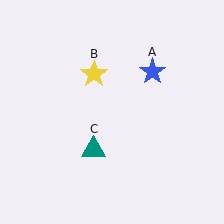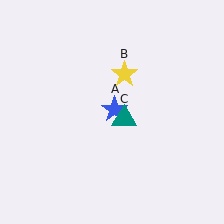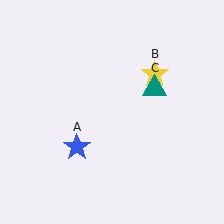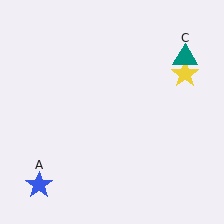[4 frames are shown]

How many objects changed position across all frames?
3 objects changed position: blue star (object A), yellow star (object B), teal triangle (object C).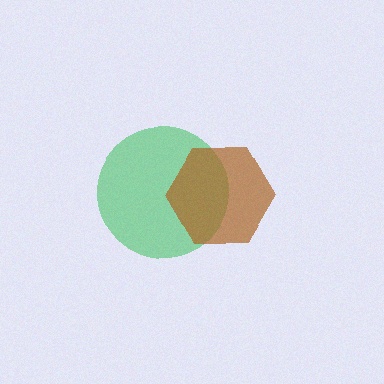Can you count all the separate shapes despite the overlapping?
Yes, there are 2 separate shapes.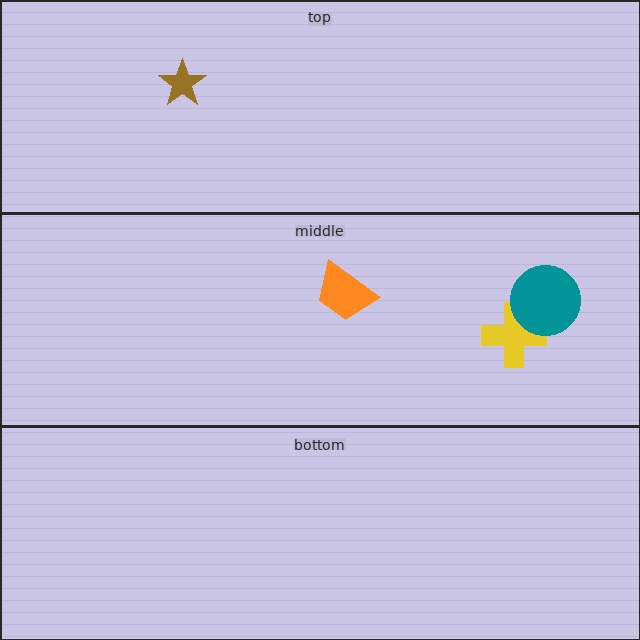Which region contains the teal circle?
The middle region.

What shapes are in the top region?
The brown star.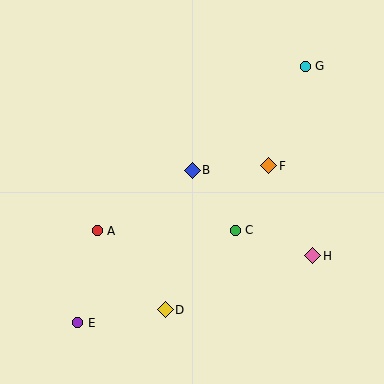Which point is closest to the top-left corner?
Point A is closest to the top-left corner.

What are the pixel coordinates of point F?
Point F is at (269, 166).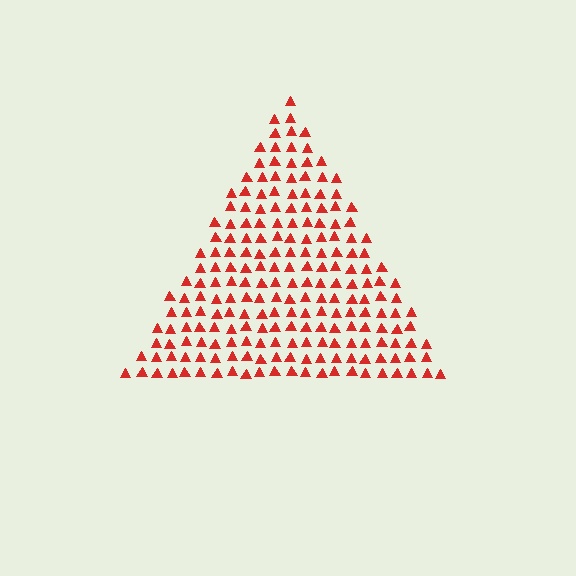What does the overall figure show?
The overall figure shows a triangle.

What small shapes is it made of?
It is made of small triangles.